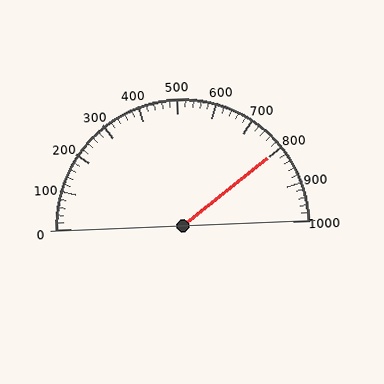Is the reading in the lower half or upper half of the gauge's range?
The reading is in the upper half of the range (0 to 1000).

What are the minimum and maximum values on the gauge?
The gauge ranges from 0 to 1000.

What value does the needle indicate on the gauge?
The needle indicates approximately 800.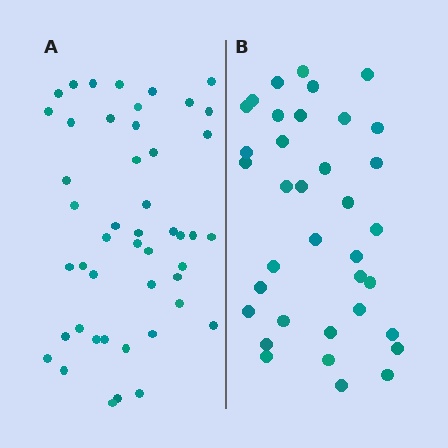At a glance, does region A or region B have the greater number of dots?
Region A (the left region) has more dots.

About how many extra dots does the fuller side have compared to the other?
Region A has roughly 12 or so more dots than region B.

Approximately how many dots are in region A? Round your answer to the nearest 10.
About 50 dots. (The exact count is 47, which rounds to 50.)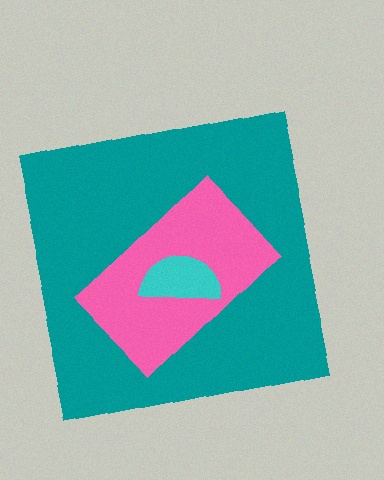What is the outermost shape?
The teal square.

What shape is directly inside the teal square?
The pink rectangle.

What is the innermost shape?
The cyan semicircle.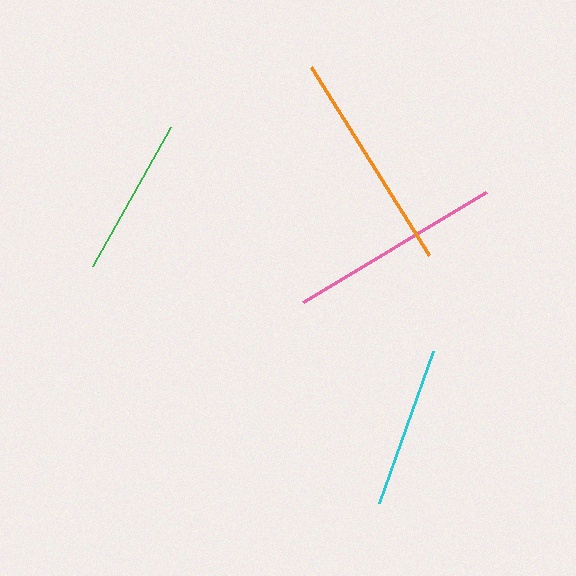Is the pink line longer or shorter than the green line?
The pink line is longer than the green line.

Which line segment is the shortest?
The green line is the shortest at approximately 159 pixels.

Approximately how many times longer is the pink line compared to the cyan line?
The pink line is approximately 1.3 times the length of the cyan line.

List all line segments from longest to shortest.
From longest to shortest: orange, pink, cyan, green.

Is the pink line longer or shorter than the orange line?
The orange line is longer than the pink line.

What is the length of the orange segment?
The orange segment is approximately 222 pixels long.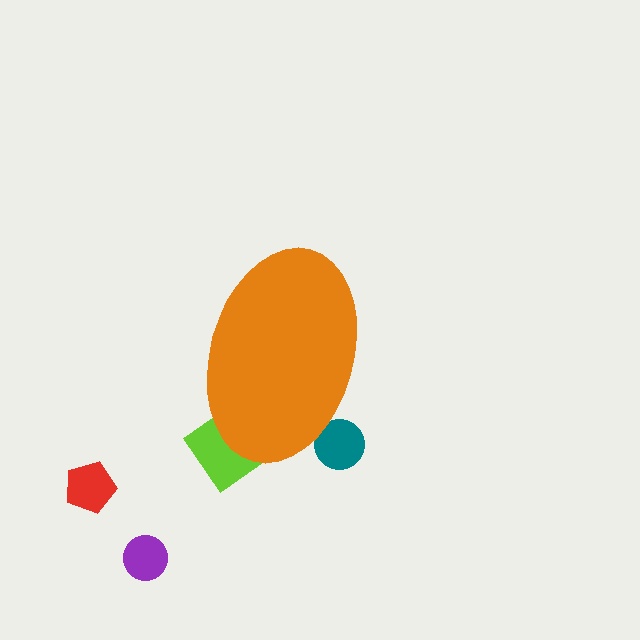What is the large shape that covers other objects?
An orange ellipse.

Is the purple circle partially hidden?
No, the purple circle is fully visible.